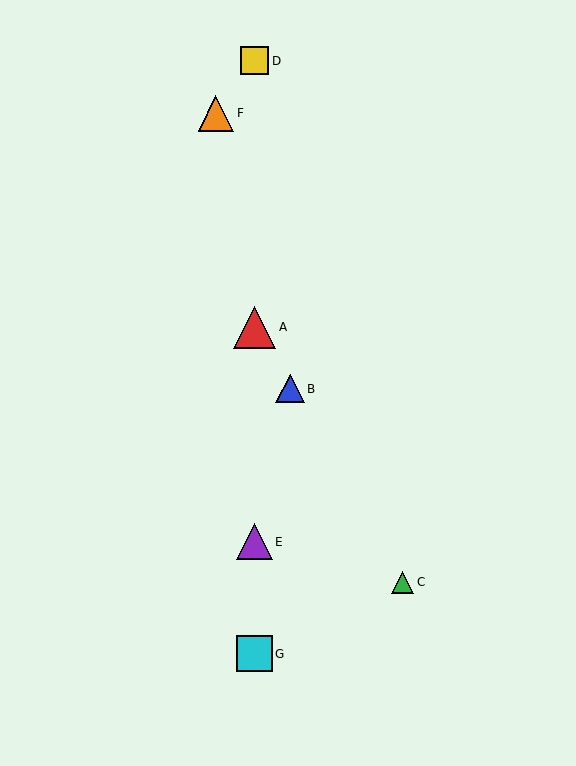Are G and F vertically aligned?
No, G is at x≈254 and F is at x≈216.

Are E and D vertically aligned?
Yes, both are at x≈254.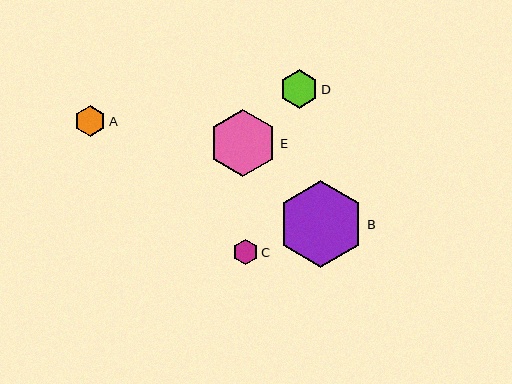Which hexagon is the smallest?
Hexagon C is the smallest with a size of approximately 25 pixels.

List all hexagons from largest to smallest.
From largest to smallest: B, E, D, A, C.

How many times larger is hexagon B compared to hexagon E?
Hexagon B is approximately 1.3 times the size of hexagon E.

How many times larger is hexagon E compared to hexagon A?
Hexagon E is approximately 2.2 times the size of hexagon A.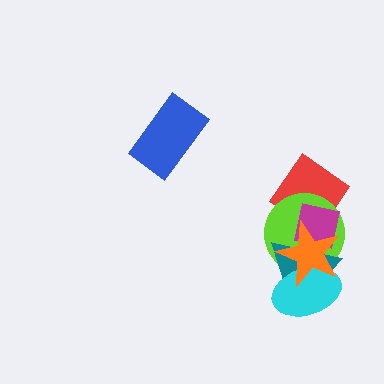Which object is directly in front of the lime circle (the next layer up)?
The teal triangle is directly in front of the lime circle.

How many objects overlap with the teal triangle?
4 objects overlap with the teal triangle.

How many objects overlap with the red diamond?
2 objects overlap with the red diamond.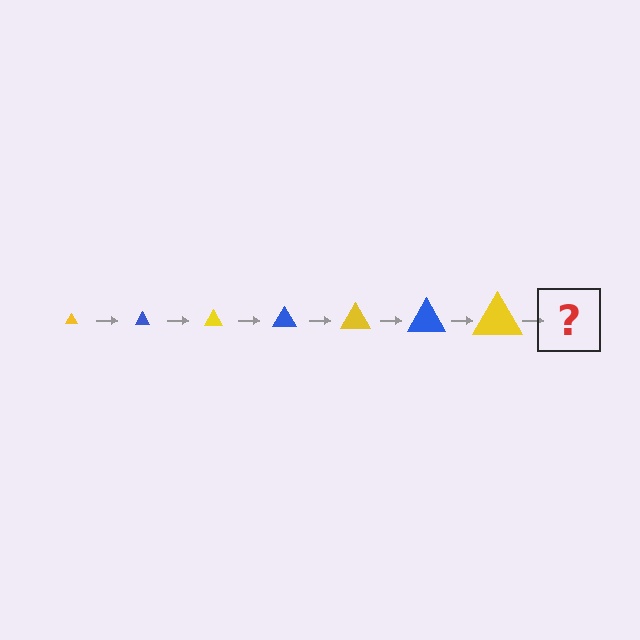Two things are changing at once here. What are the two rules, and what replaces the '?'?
The two rules are that the triangle grows larger each step and the color cycles through yellow and blue. The '?' should be a blue triangle, larger than the previous one.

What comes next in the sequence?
The next element should be a blue triangle, larger than the previous one.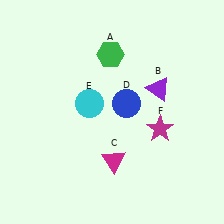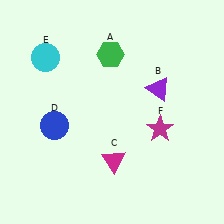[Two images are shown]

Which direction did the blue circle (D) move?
The blue circle (D) moved left.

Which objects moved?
The objects that moved are: the blue circle (D), the cyan circle (E).